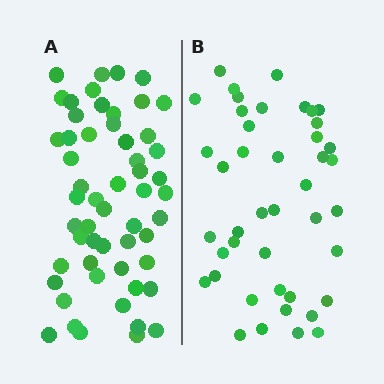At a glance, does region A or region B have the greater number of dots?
Region A (the left region) has more dots.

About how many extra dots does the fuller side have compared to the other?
Region A has roughly 12 or so more dots than region B.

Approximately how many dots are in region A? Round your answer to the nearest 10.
About 60 dots. (The exact count is 55, which rounds to 60.)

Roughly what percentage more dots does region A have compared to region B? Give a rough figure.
About 30% more.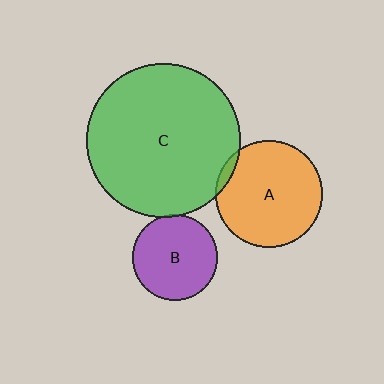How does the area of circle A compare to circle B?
Approximately 1.5 times.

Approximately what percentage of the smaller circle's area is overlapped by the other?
Approximately 5%.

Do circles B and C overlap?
Yes.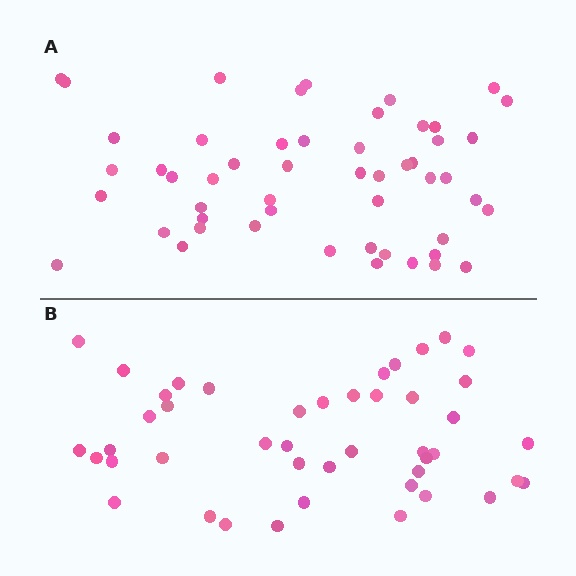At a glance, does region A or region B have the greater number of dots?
Region A (the top region) has more dots.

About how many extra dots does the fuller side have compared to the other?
Region A has roughly 8 or so more dots than region B.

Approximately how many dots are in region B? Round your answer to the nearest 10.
About 40 dots. (The exact count is 45, which rounds to 40.)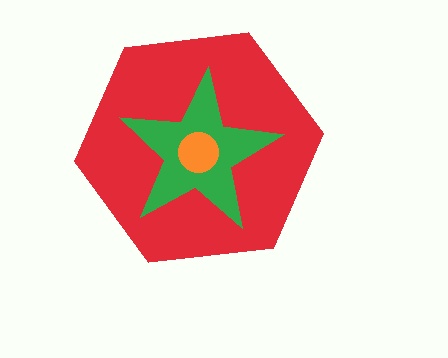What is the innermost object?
The orange circle.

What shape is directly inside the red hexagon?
The green star.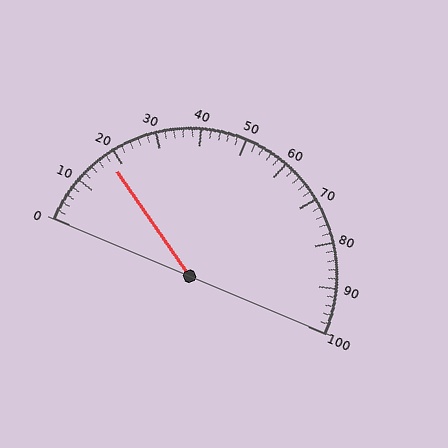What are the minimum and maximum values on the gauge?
The gauge ranges from 0 to 100.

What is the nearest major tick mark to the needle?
The nearest major tick mark is 20.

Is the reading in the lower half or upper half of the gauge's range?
The reading is in the lower half of the range (0 to 100).